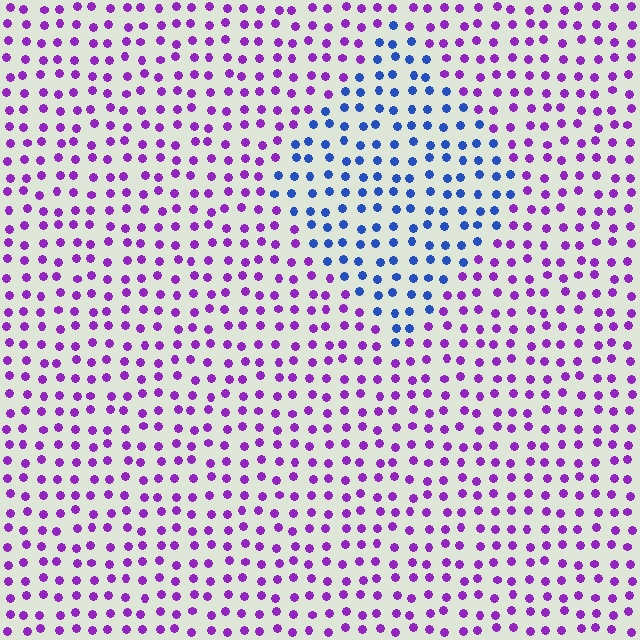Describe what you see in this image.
The image is filled with small purple elements in a uniform arrangement. A diamond-shaped region is visible where the elements are tinted to a slightly different hue, forming a subtle color boundary.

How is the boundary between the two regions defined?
The boundary is defined purely by a slight shift in hue (about 59 degrees). Spacing, size, and orientation are identical on both sides.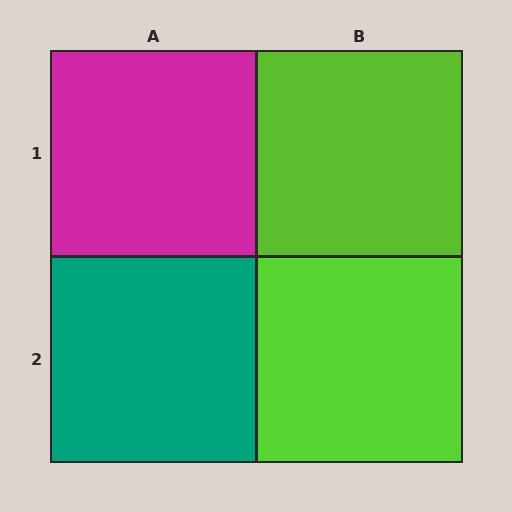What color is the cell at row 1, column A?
Magenta.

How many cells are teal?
1 cell is teal.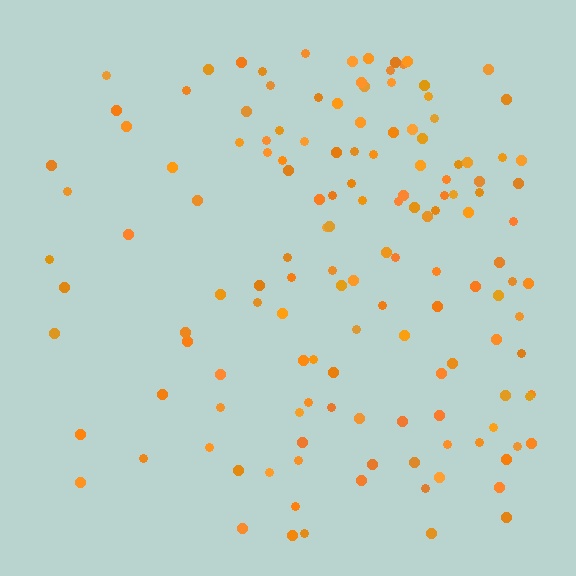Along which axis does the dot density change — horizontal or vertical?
Horizontal.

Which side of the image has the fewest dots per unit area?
The left.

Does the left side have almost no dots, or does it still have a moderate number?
Still a moderate number, just noticeably fewer than the right.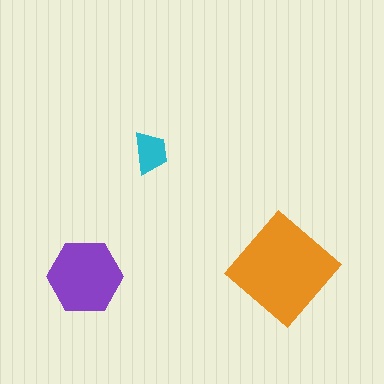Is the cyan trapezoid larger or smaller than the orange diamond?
Smaller.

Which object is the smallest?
The cyan trapezoid.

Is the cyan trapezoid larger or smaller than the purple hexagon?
Smaller.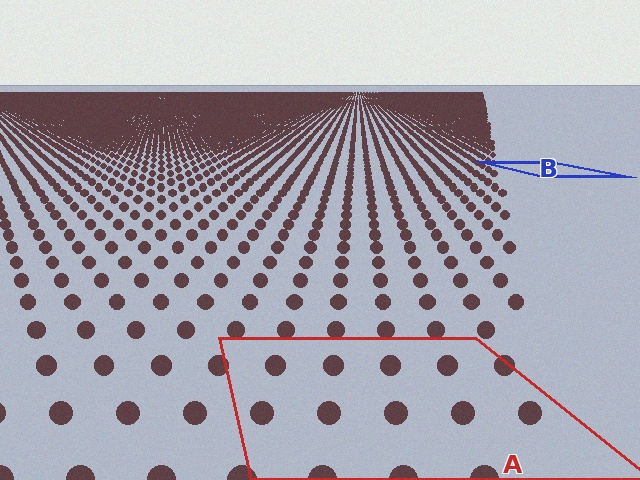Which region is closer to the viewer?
Region A is closer. The texture elements there are larger and more spread out.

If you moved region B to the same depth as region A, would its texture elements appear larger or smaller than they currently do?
They would appear larger. At a closer depth, the same texture elements are projected at a bigger on-screen size.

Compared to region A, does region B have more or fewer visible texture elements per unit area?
Region B has more texture elements per unit area — they are packed more densely because it is farther away.